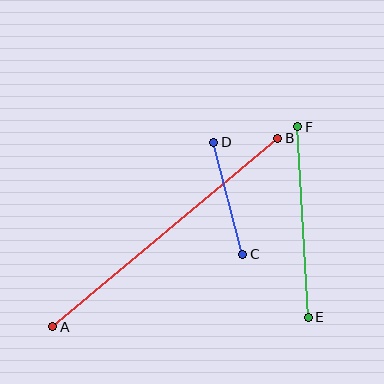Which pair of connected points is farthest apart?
Points A and B are farthest apart.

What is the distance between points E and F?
The distance is approximately 191 pixels.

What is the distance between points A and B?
The distance is approximately 293 pixels.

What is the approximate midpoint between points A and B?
The midpoint is at approximately (165, 233) pixels.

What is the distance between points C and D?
The distance is approximately 116 pixels.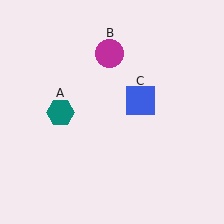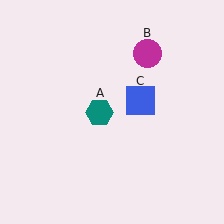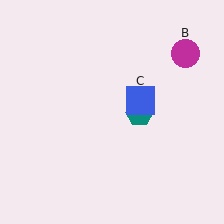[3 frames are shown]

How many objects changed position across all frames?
2 objects changed position: teal hexagon (object A), magenta circle (object B).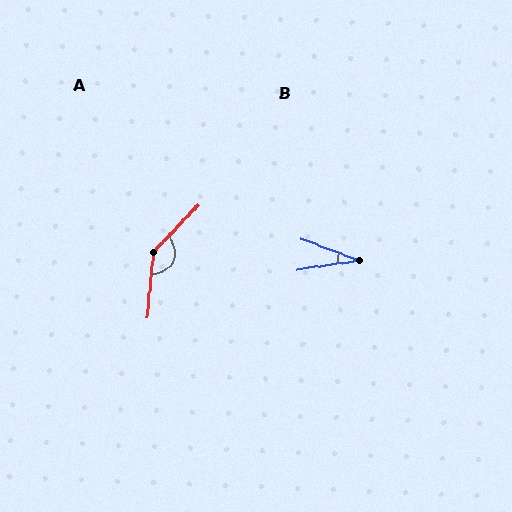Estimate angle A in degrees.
Approximately 142 degrees.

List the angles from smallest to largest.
B (29°), A (142°).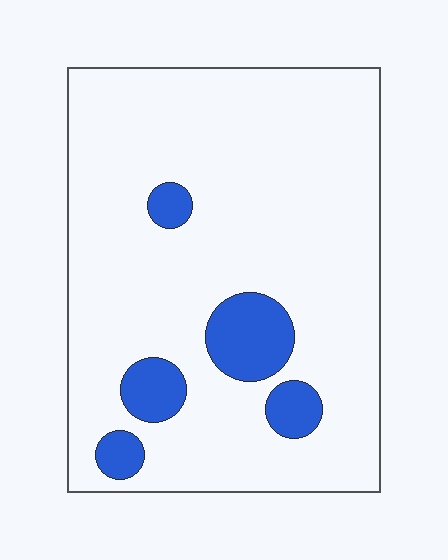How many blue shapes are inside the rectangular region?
5.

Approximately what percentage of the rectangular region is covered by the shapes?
Approximately 10%.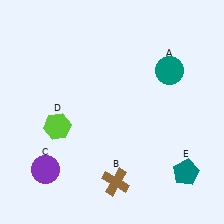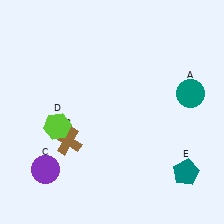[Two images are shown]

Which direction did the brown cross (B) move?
The brown cross (B) moved left.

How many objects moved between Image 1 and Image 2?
2 objects moved between the two images.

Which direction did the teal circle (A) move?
The teal circle (A) moved down.